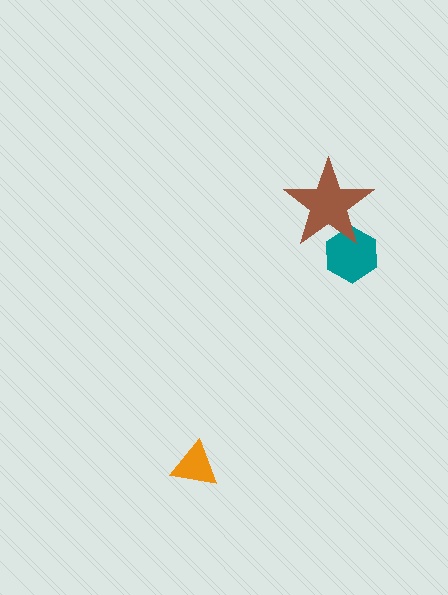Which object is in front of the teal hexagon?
The brown star is in front of the teal hexagon.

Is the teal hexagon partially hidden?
Yes, it is partially covered by another shape.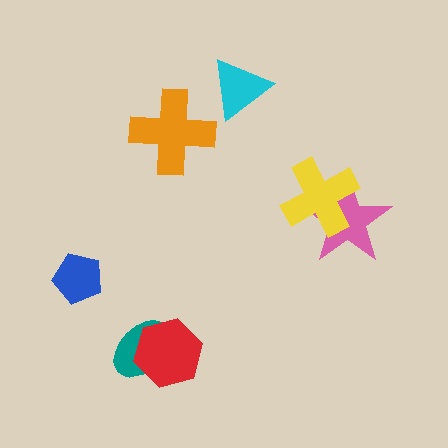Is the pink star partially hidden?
Yes, it is partially covered by another shape.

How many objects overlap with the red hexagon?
1 object overlaps with the red hexagon.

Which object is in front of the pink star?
The yellow cross is in front of the pink star.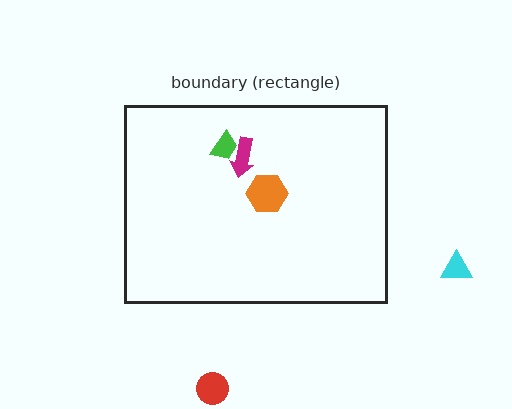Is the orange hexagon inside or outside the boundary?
Inside.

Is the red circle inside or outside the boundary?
Outside.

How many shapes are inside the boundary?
3 inside, 2 outside.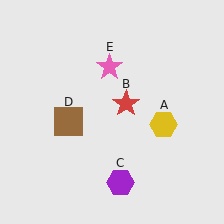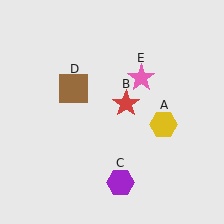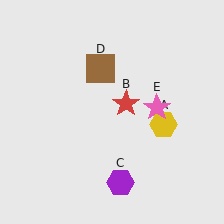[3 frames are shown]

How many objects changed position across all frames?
2 objects changed position: brown square (object D), pink star (object E).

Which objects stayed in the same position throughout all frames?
Yellow hexagon (object A) and red star (object B) and purple hexagon (object C) remained stationary.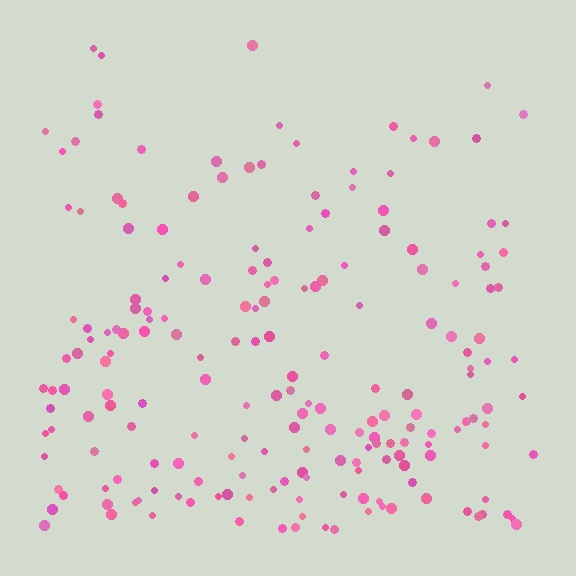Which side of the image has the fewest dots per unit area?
The top.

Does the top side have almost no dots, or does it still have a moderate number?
Still a moderate number, just noticeably fewer than the bottom.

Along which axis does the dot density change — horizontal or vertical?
Vertical.